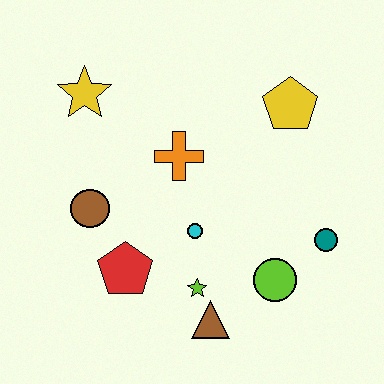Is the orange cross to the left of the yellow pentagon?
Yes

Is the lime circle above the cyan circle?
No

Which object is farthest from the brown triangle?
The yellow star is farthest from the brown triangle.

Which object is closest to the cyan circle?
The lime star is closest to the cyan circle.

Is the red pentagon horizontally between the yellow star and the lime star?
Yes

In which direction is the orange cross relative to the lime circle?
The orange cross is above the lime circle.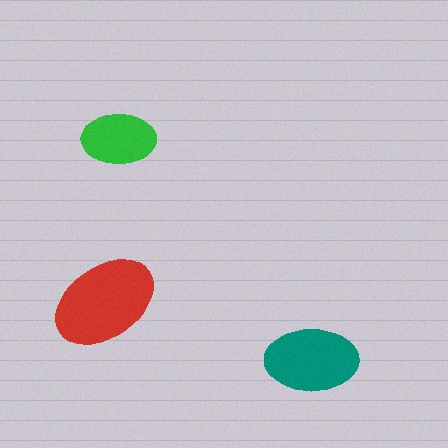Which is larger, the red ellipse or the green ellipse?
The red one.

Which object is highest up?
The green ellipse is topmost.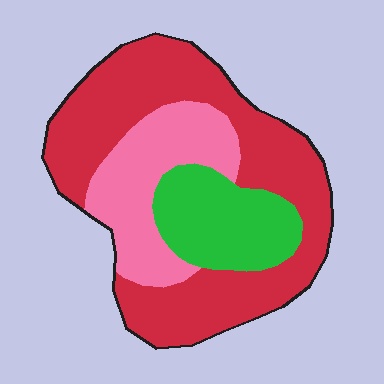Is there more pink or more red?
Red.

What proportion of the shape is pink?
Pink covers about 25% of the shape.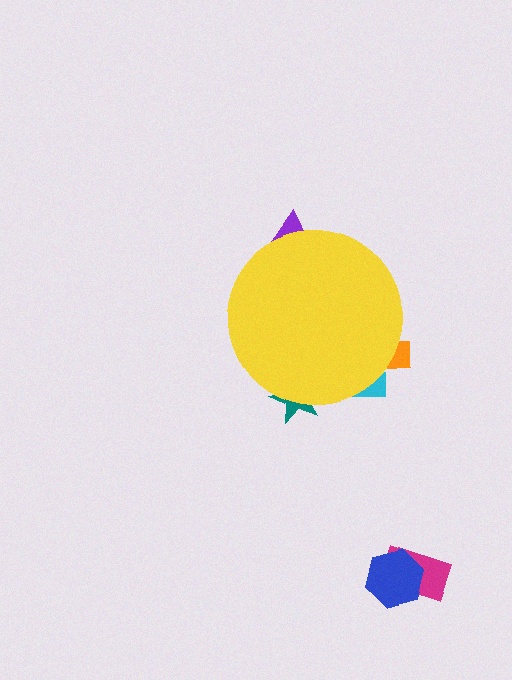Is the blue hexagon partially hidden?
No, the blue hexagon is fully visible.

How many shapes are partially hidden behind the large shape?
4 shapes are partially hidden.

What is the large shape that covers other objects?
A yellow circle.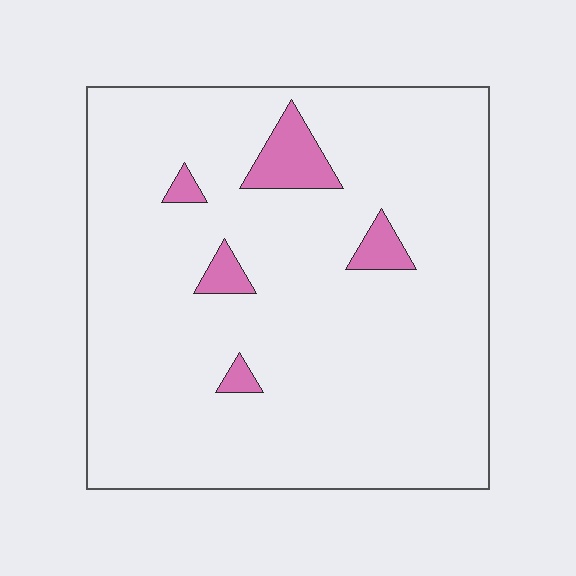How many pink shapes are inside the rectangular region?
5.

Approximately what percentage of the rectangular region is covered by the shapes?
Approximately 5%.